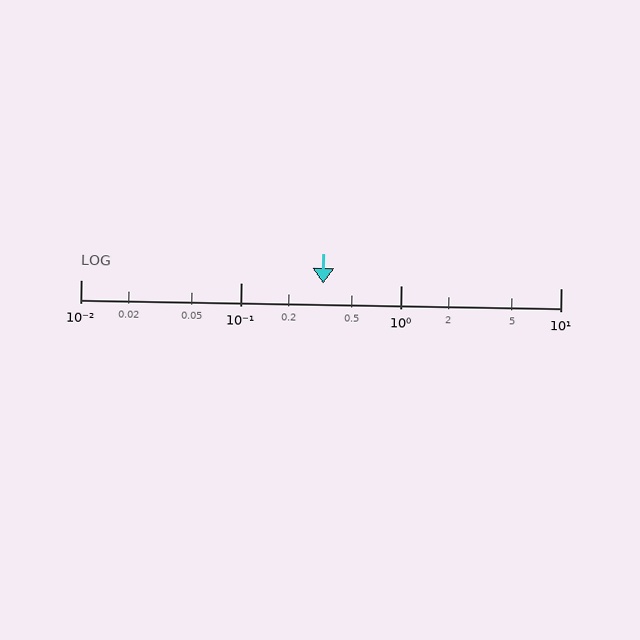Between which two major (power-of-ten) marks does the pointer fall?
The pointer is between 0.1 and 1.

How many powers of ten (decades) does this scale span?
The scale spans 3 decades, from 0.01 to 10.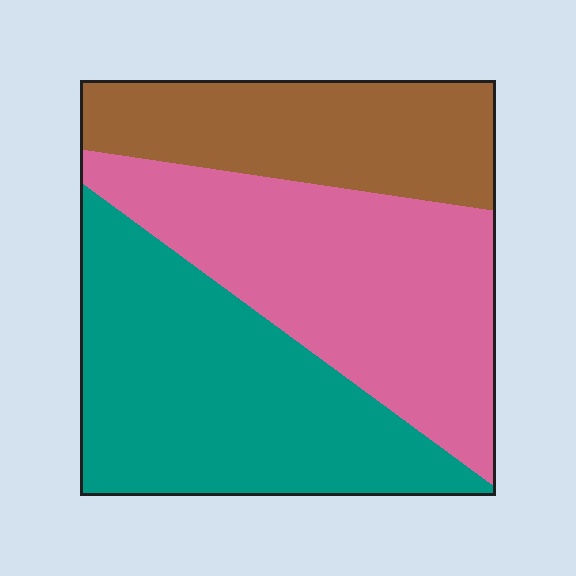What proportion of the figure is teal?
Teal covers roughly 40% of the figure.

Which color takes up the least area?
Brown, at roughly 25%.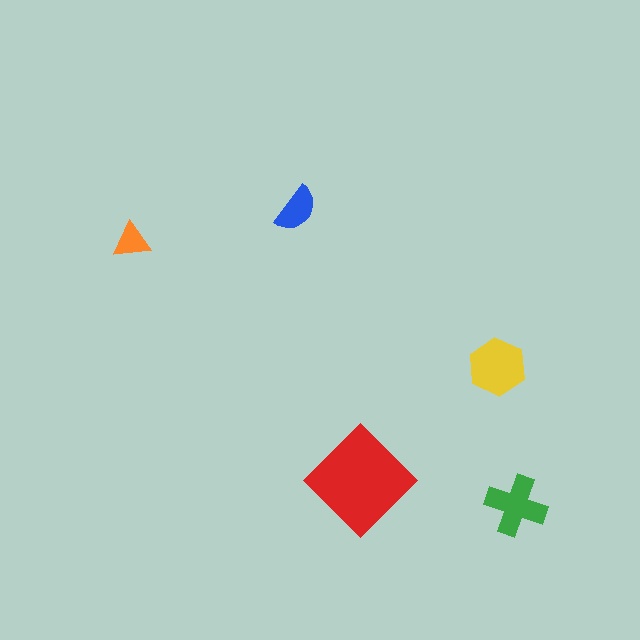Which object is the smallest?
The orange triangle.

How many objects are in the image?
There are 5 objects in the image.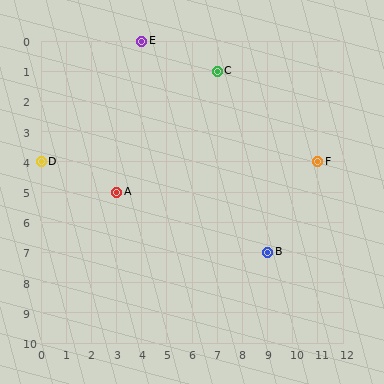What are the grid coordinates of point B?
Point B is at grid coordinates (9, 7).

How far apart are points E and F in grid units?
Points E and F are 7 columns and 4 rows apart (about 8.1 grid units diagonally).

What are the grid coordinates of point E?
Point E is at grid coordinates (4, 0).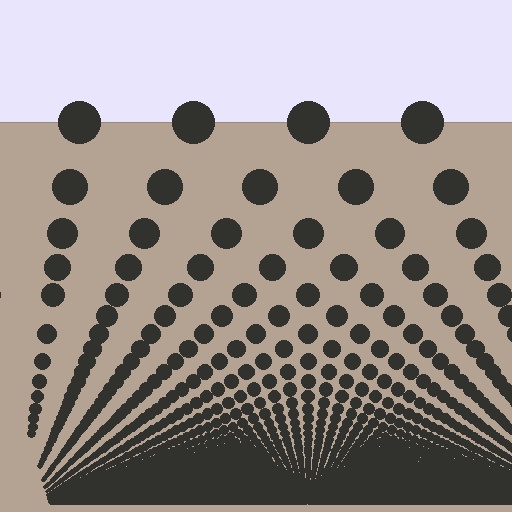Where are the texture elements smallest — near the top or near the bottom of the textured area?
Near the bottom.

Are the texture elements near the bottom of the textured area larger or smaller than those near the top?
Smaller. The gradient is inverted — elements near the bottom are smaller and denser.